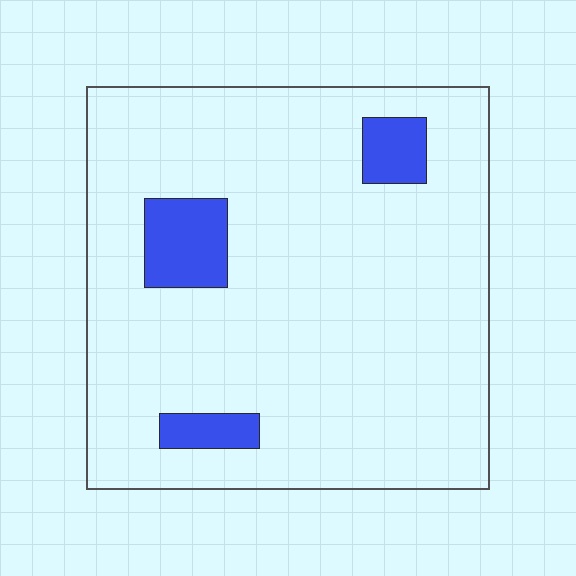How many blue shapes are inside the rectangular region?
3.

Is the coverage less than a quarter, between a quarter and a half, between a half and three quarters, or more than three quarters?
Less than a quarter.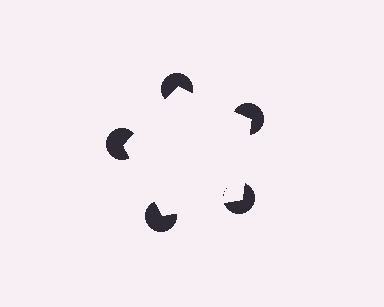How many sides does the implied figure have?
5 sides.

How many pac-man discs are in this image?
There are 5 — one at each vertex of the illusory pentagon.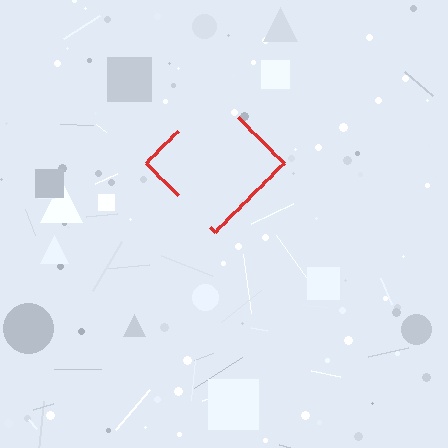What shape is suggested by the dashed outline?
The dashed outline suggests a diamond.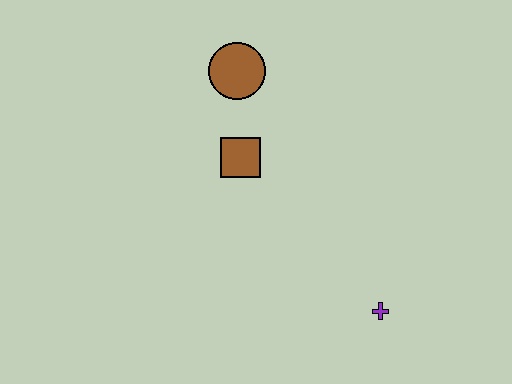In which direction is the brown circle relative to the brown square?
The brown circle is above the brown square.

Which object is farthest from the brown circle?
The purple cross is farthest from the brown circle.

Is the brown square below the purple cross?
No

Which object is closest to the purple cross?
The brown square is closest to the purple cross.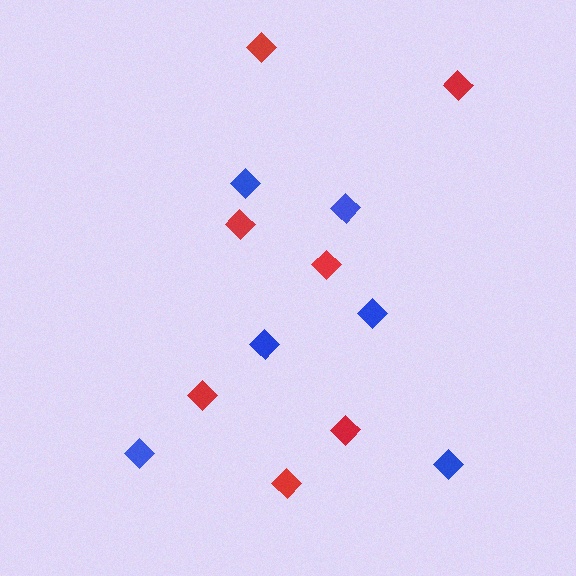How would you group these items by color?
There are 2 groups: one group of red diamonds (7) and one group of blue diamonds (6).